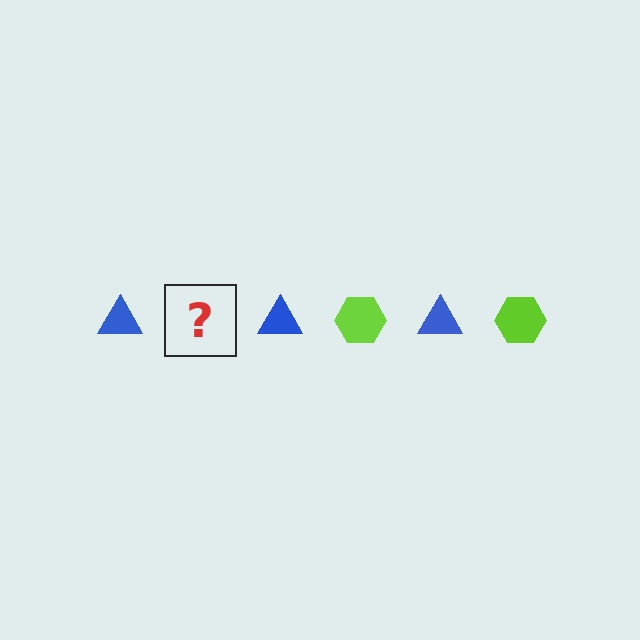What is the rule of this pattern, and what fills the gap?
The rule is that the pattern alternates between blue triangle and lime hexagon. The gap should be filled with a lime hexagon.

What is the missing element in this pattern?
The missing element is a lime hexagon.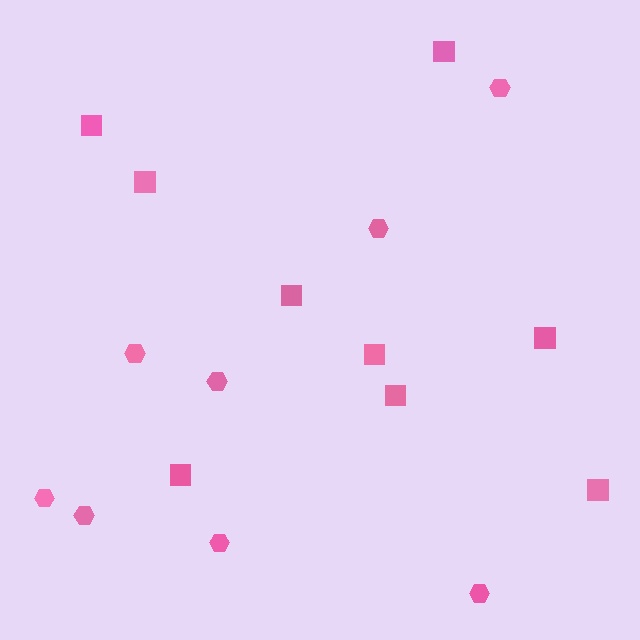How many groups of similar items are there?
There are 2 groups: one group of hexagons (8) and one group of squares (9).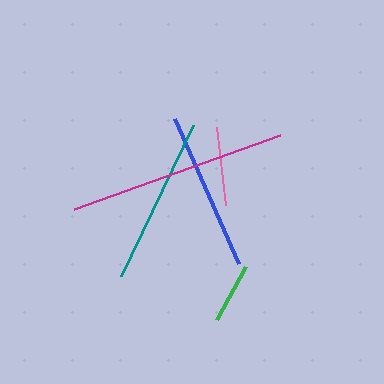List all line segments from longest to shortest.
From longest to shortest: magenta, teal, blue, pink, green.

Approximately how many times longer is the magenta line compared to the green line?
The magenta line is approximately 3.7 times the length of the green line.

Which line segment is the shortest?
The green line is the shortest at approximately 60 pixels.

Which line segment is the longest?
The magenta line is the longest at approximately 219 pixels.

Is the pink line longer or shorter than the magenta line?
The magenta line is longer than the pink line.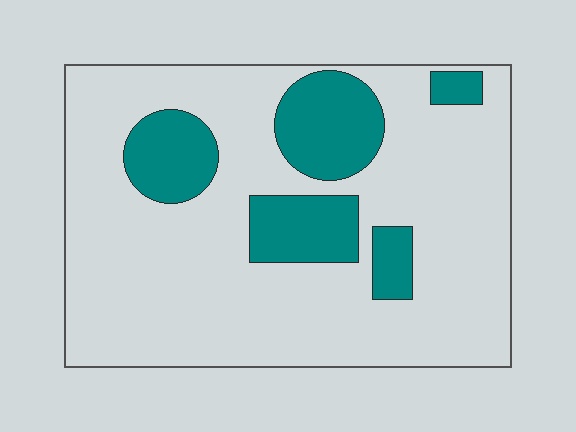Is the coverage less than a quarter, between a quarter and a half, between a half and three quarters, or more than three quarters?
Less than a quarter.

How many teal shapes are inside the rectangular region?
5.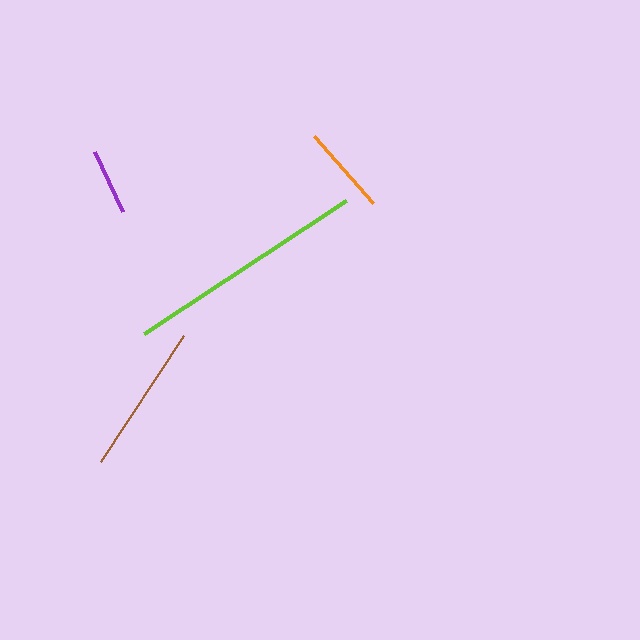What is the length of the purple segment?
The purple segment is approximately 66 pixels long.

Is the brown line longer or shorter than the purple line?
The brown line is longer than the purple line.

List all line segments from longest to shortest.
From longest to shortest: lime, brown, orange, purple.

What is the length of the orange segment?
The orange segment is approximately 90 pixels long.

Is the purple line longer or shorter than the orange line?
The orange line is longer than the purple line.